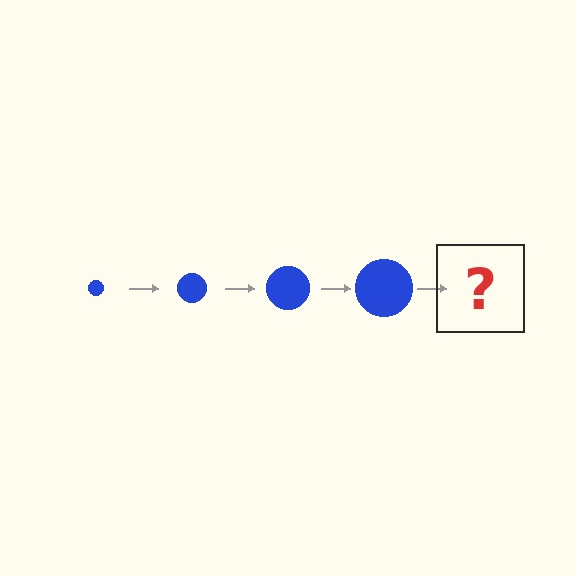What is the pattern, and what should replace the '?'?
The pattern is that the circle gets progressively larger each step. The '?' should be a blue circle, larger than the previous one.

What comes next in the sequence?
The next element should be a blue circle, larger than the previous one.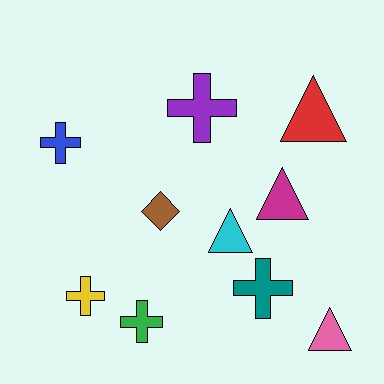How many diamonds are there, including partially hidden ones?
There is 1 diamond.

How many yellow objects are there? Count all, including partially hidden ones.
There is 1 yellow object.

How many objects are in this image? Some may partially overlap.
There are 10 objects.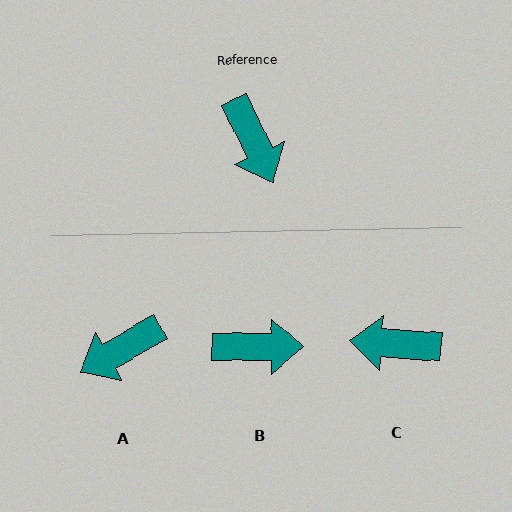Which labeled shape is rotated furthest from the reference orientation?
C, about 119 degrees away.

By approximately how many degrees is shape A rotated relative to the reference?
Approximately 85 degrees clockwise.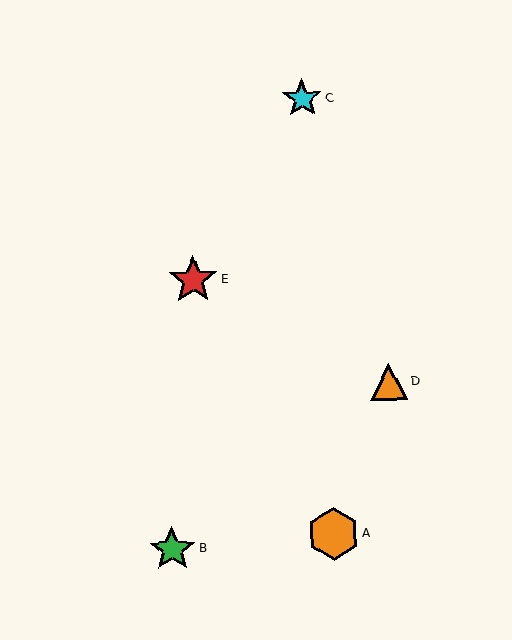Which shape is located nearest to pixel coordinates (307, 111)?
The cyan star (labeled C) at (302, 98) is nearest to that location.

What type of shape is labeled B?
Shape B is a green star.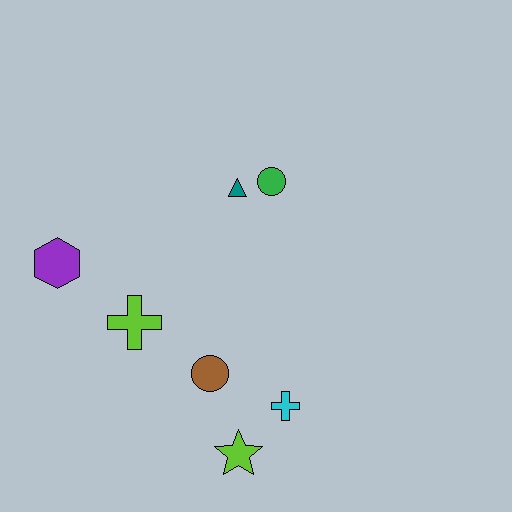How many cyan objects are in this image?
There is 1 cyan object.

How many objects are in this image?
There are 7 objects.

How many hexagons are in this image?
There is 1 hexagon.